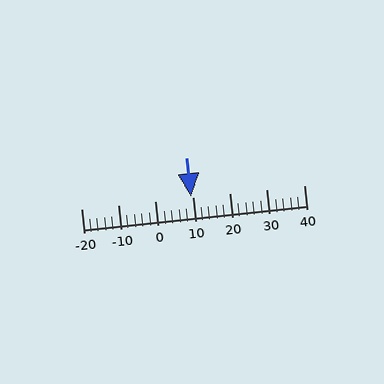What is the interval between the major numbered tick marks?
The major tick marks are spaced 10 units apart.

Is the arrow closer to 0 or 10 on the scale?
The arrow is closer to 10.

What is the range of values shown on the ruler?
The ruler shows values from -20 to 40.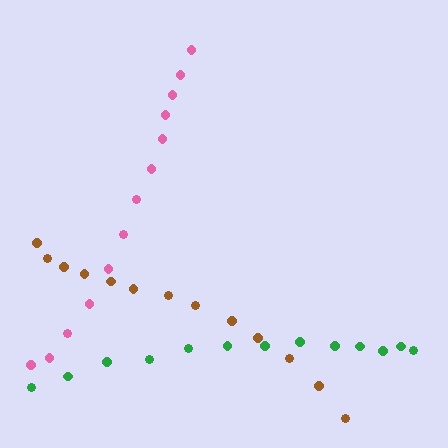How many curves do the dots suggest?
There are 3 distinct paths.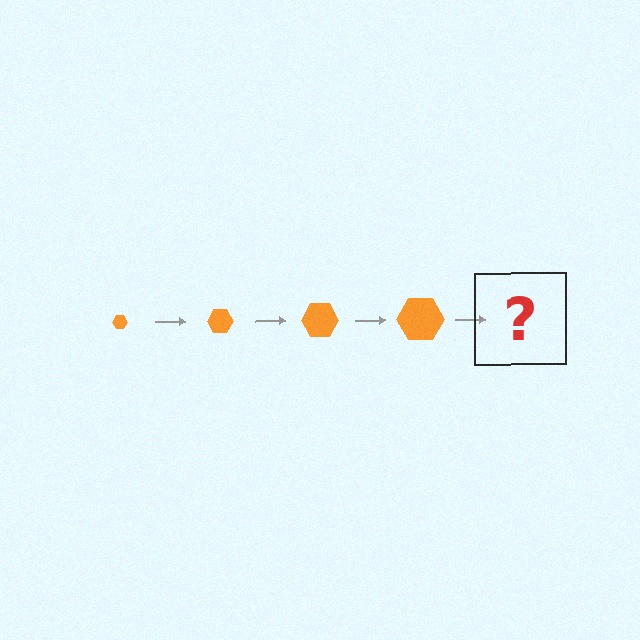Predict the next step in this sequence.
The next step is an orange hexagon, larger than the previous one.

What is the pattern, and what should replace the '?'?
The pattern is that the hexagon gets progressively larger each step. The '?' should be an orange hexagon, larger than the previous one.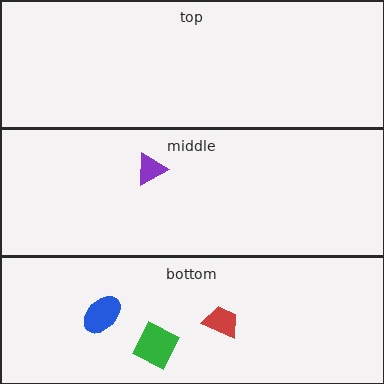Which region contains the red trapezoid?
The bottom region.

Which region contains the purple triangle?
The middle region.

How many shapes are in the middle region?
1.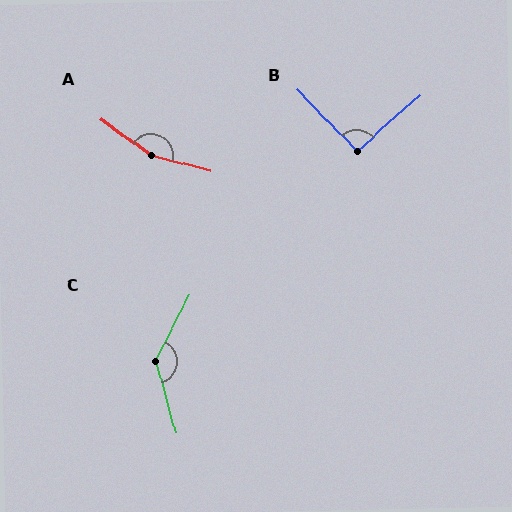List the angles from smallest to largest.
B (93°), C (137°), A (159°).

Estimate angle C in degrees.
Approximately 137 degrees.